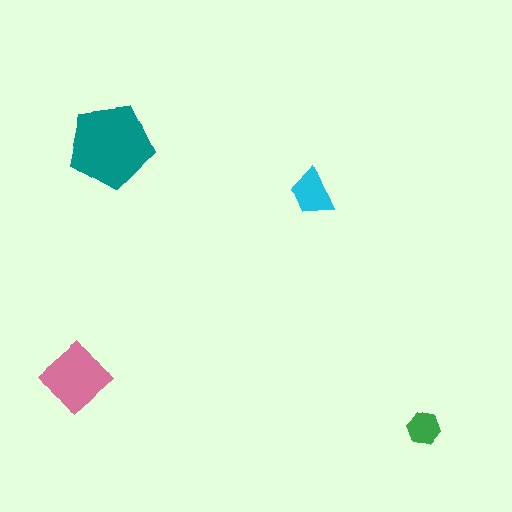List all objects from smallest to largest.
The green hexagon, the cyan trapezoid, the pink diamond, the teal pentagon.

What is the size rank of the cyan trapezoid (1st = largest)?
3rd.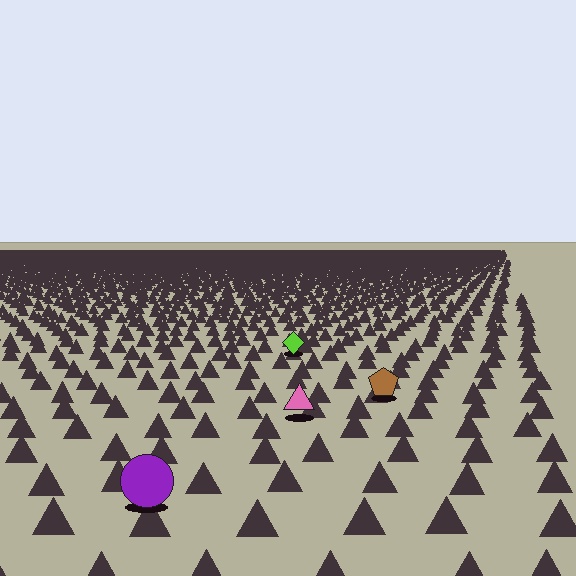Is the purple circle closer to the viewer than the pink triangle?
Yes. The purple circle is closer — you can tell from the texture gradient: the ground texture is coarser near it.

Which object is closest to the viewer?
The purple circle is closest. The texture marks near it are larger and more spread out.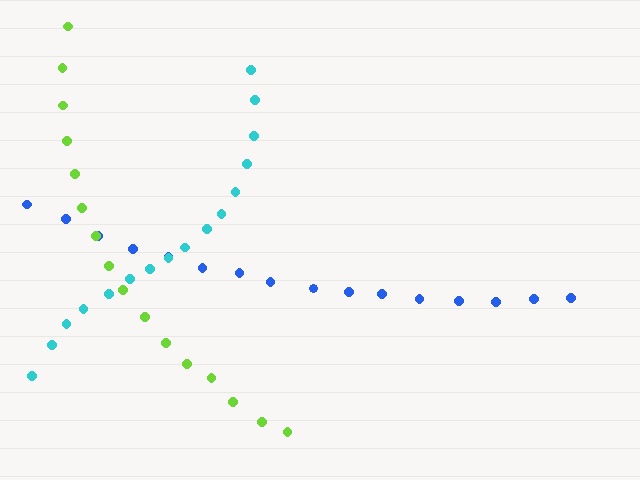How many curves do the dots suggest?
There are 3 distinct paths.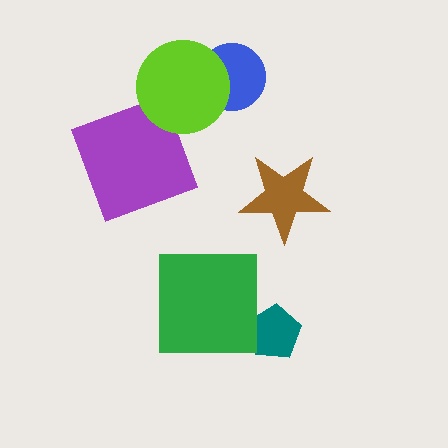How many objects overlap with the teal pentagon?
0 objects overlap with the teal pentagon.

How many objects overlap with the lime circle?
1 object overlaps with the lime circle.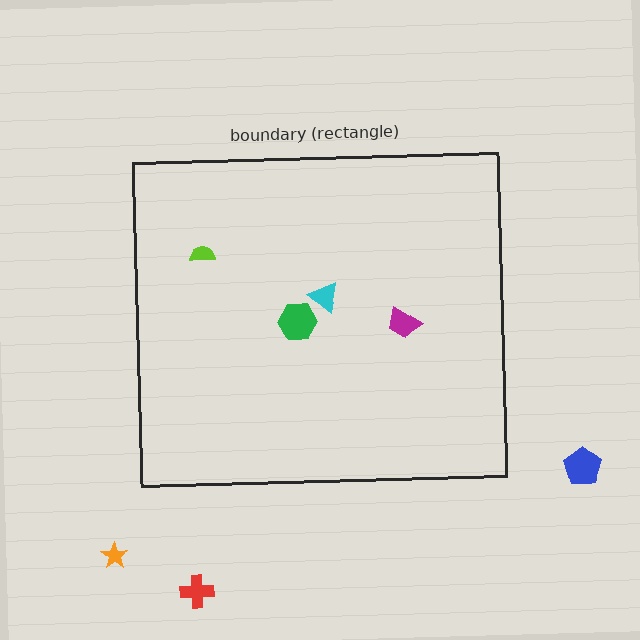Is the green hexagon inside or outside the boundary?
Inside.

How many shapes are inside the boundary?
4 inside, 3 outside.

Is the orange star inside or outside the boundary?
Outside.